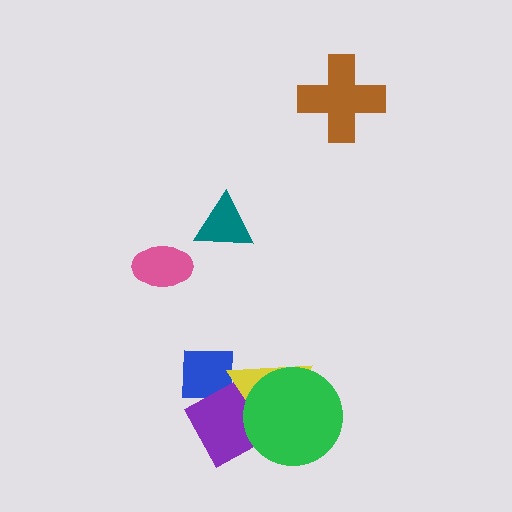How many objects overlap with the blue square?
2 objects overlap with the blue square.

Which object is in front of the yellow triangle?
The green circle is in front of the yellow triangle.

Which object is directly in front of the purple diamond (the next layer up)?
The yellow triangle is directly in front of the purple diamond.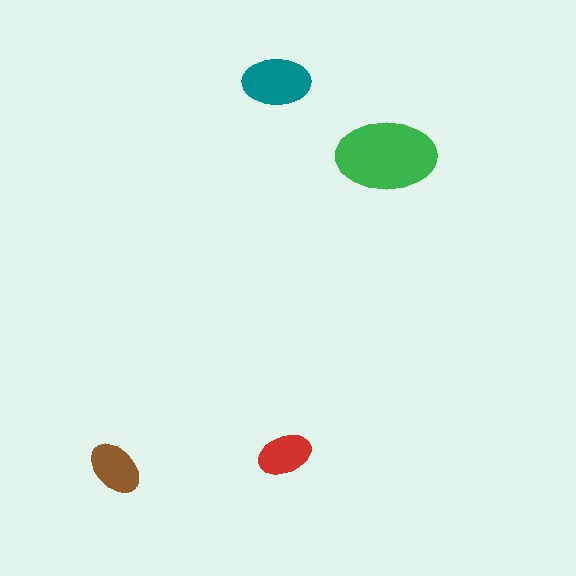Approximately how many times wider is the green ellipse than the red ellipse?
About 2 times wider.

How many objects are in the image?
There are 4 objects in the image.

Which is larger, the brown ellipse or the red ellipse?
The brown one.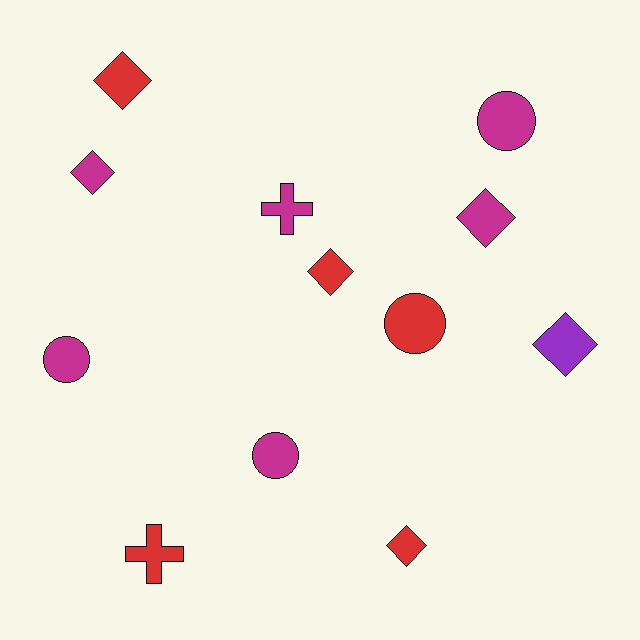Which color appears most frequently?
Magenta, with 6 objects.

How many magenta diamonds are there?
There are 2 magenta diamonds.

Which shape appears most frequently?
Diamond, with 6 objects.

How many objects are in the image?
There are 12 objects.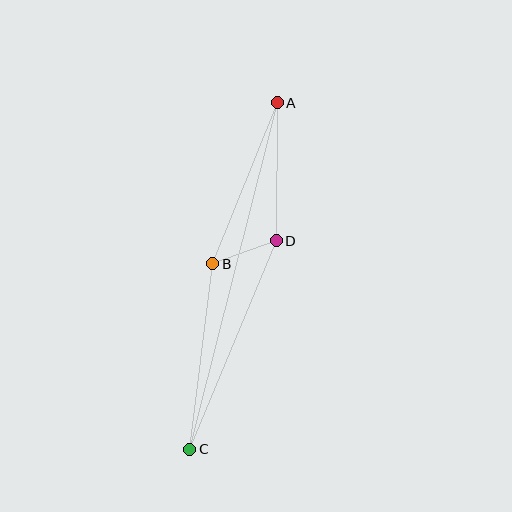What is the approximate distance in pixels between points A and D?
The distance between A and D is approximately 138 pixels.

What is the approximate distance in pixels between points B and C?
The distance between B and C is approximately 187 pixels.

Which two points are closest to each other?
Points B and D are closest to each other.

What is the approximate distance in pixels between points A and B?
The distance between A and B is approximately 173 pixels.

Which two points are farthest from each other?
Points A and C are farthest from each other.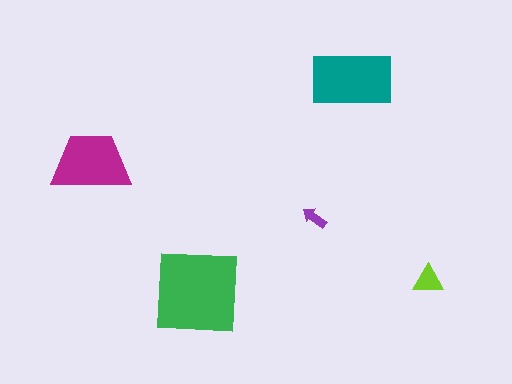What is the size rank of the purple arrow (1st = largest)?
5th.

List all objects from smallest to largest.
The purple arrow, the lime triangle, the magenta trapezoid, the teal rectangle, the green square.